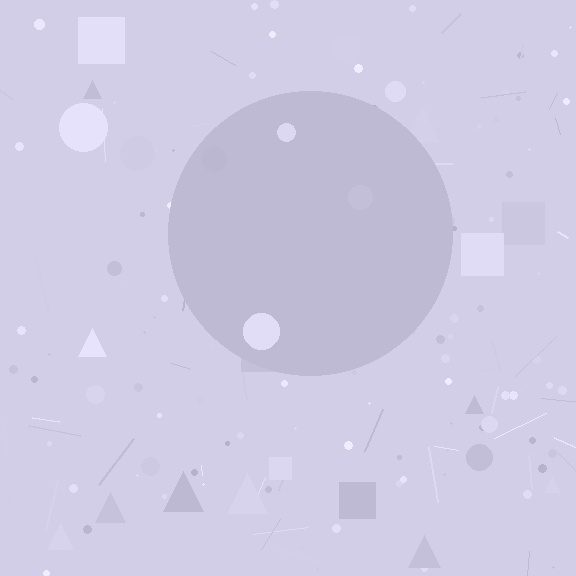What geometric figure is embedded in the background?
A circle is embedded in the background.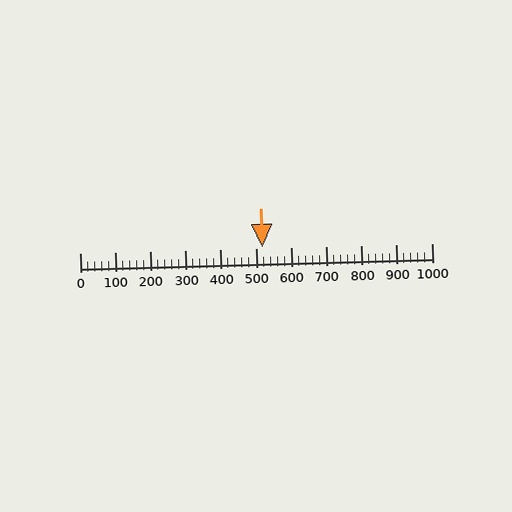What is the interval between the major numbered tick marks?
The major tick marks are spaced 100 units apart.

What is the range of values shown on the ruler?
The ruler shows values from 0 to 1000.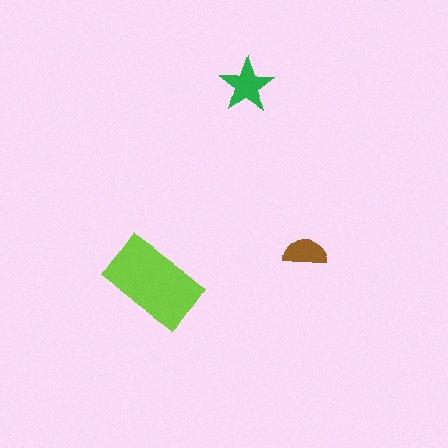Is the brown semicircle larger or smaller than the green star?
Smaller.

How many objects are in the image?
There are 3 objects in the image.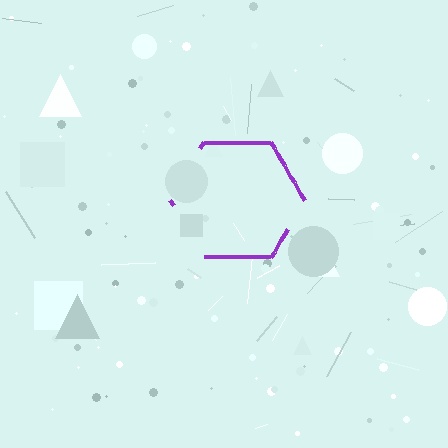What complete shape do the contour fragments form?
The contour fragments form a hexagon.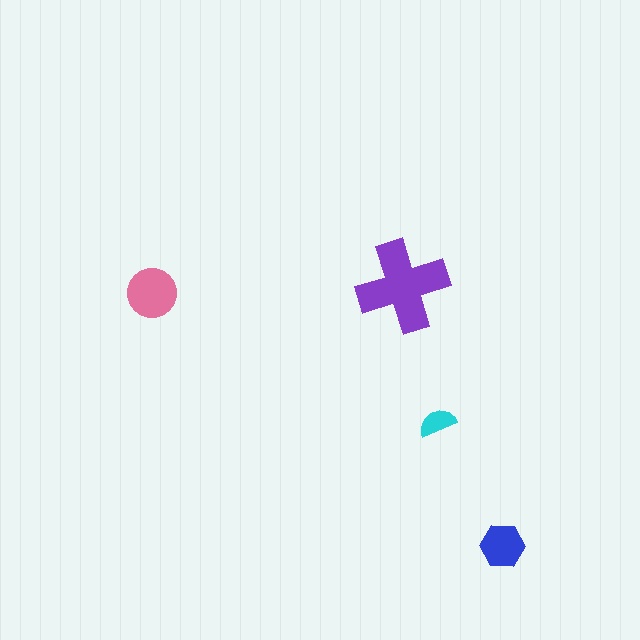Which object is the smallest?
The cyan semicircle.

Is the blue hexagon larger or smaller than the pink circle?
Smaller.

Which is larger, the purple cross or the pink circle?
The purple cross.